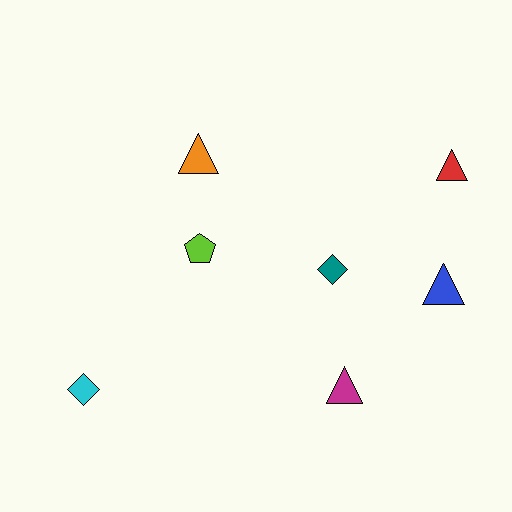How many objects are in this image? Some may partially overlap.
There are 7 objects.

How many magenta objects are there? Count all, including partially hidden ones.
There is 1 magenta object.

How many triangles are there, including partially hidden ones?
There are 4 triangles.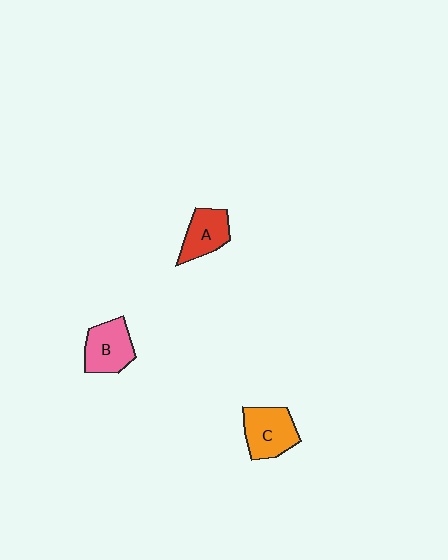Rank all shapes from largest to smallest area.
From largest to smallest: C (orange), B (pink), A (red).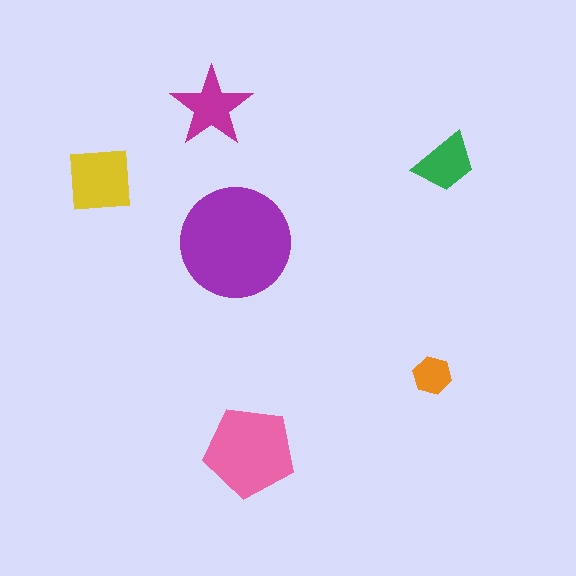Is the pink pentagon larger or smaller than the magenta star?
Larger.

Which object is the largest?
The purple circle.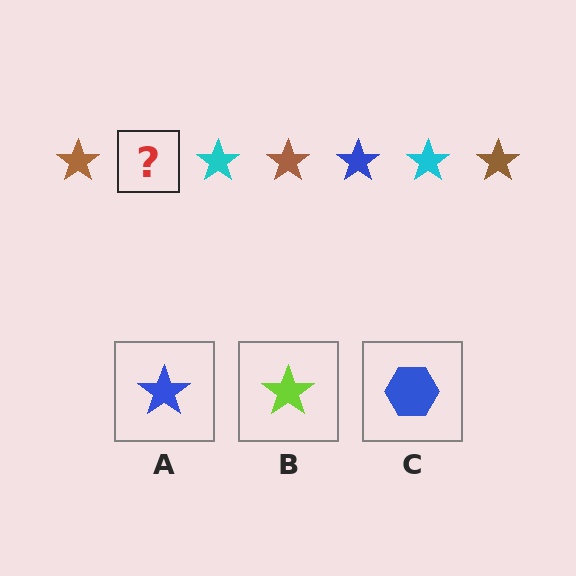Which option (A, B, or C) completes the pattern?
A.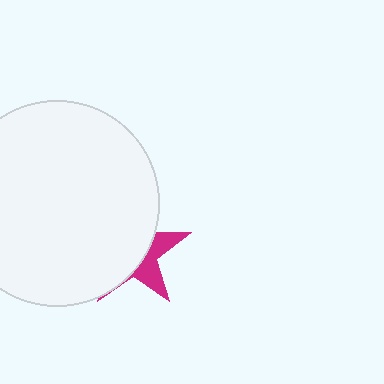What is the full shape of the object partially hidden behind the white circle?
The partially hidden object is a magenta star.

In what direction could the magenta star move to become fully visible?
The magenta star could move right. That would shift it out from behind the white circle entirely.